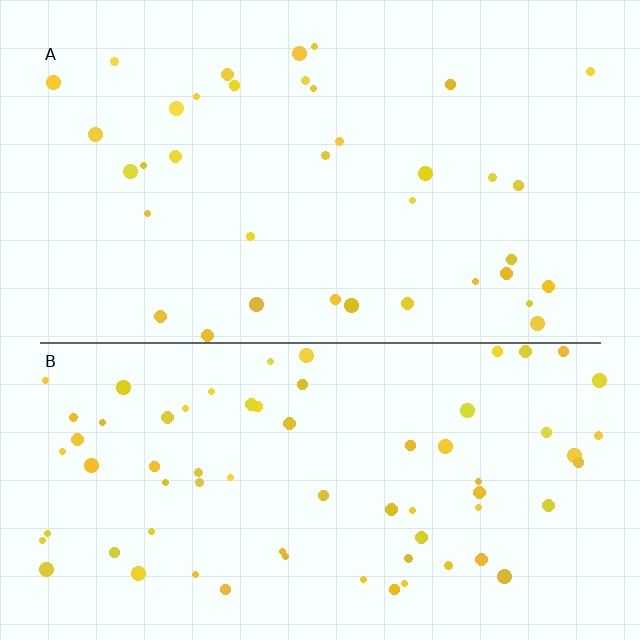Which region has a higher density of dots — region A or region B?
B (the bottom).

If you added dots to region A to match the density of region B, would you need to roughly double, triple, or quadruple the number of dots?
Approximately double.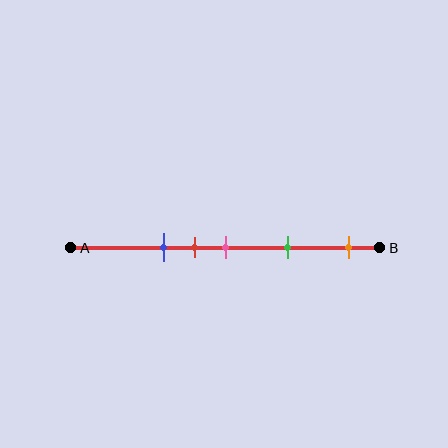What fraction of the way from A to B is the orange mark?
The orange mark is approximately 90% (0.9) of the way from A to B.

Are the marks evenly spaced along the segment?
No, the marks are not evenly spaced.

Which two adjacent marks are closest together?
The red and pink marks are the closest adjacent pair.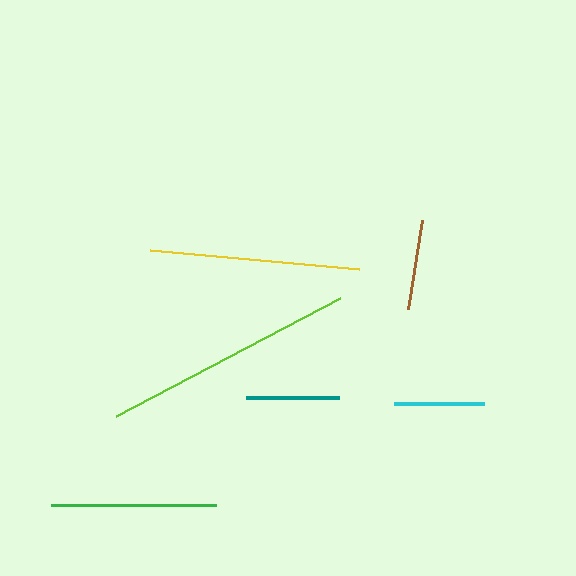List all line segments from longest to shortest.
From longest to shortest: lime, yellow, green, teal, brown, cyan.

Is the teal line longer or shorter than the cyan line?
The teal line is longer than the cyan line.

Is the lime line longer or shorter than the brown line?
The lime line is longer than the brown line.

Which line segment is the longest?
The lime line is the longest at approximately 253 pixels.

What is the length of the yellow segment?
The yellow segment is approximately 210 pixels long.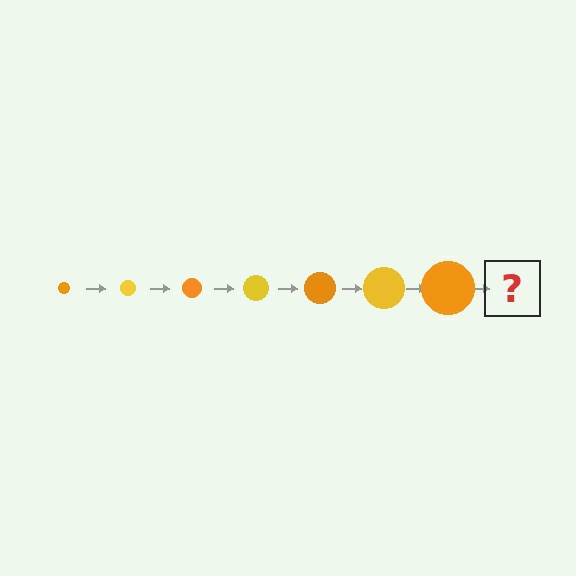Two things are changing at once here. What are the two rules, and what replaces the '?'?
The two rules are that the circle grows larger each step and the color cycles through orange and yellow. The '?' should be a yellow circle, larger than the previous one.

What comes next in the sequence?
The next element should be a yellow circle, larger than the previous one.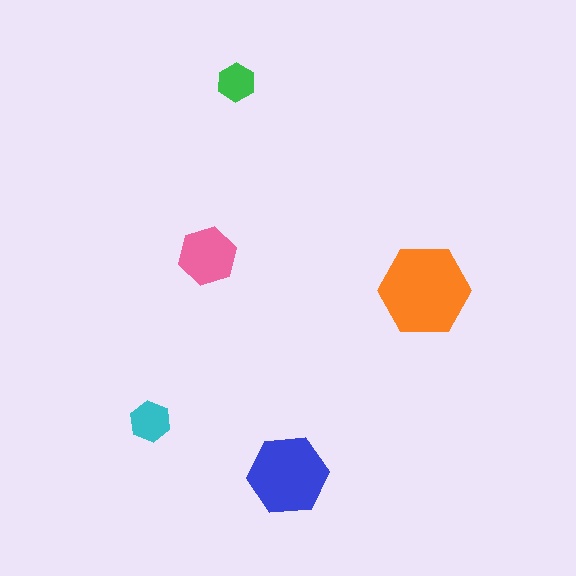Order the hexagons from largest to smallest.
the orange one, the blue one, the pink one, the cyan one, the green one.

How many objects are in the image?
There are 5 objects in the image.